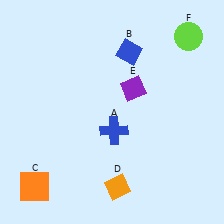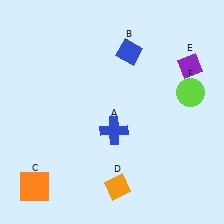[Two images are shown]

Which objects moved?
The objects that moved are: the purple diamond (E), the lime circle (F).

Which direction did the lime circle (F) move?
The lime circle (F) moved down.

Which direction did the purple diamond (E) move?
The purple diamond (E) moved right.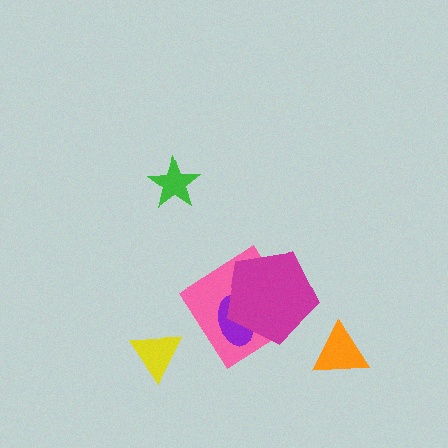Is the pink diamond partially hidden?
Yes, it is partially covered by another shape.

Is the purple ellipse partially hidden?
Yes, it is partially covered by another shape.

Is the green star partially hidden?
No, no other shape covers it.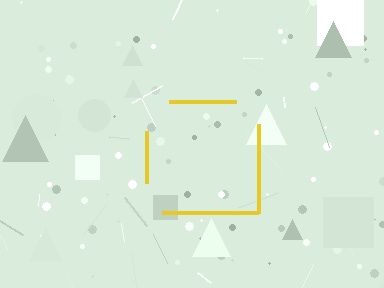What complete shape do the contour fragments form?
The contour fragments form a square.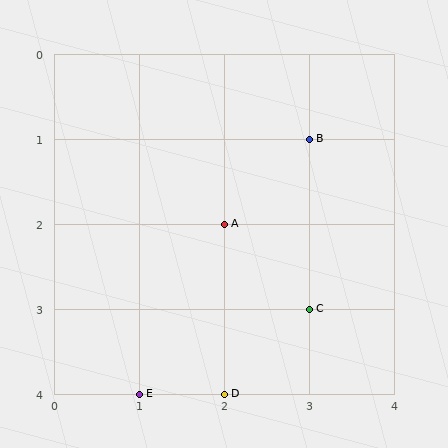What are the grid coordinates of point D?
Point D is at grid coordinates (2, 4).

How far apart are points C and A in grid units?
Points C and A are 1 column and 1 row apart (about 1.4 grid units diagonally).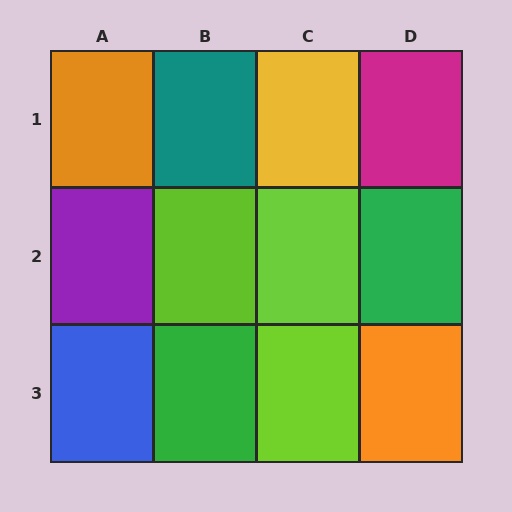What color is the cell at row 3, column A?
Blue.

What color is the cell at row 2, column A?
Purple.